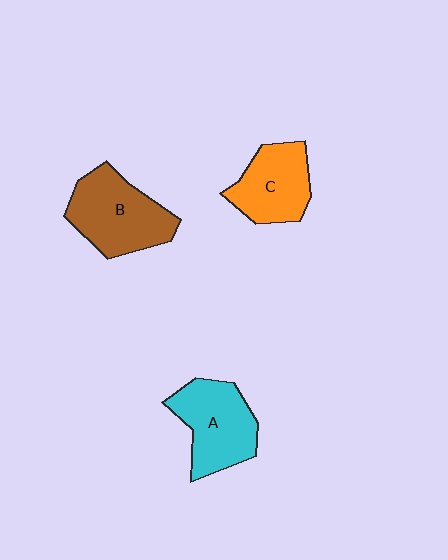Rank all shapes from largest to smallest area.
From largest to smallest: B (brown), A (cyan), C (orange).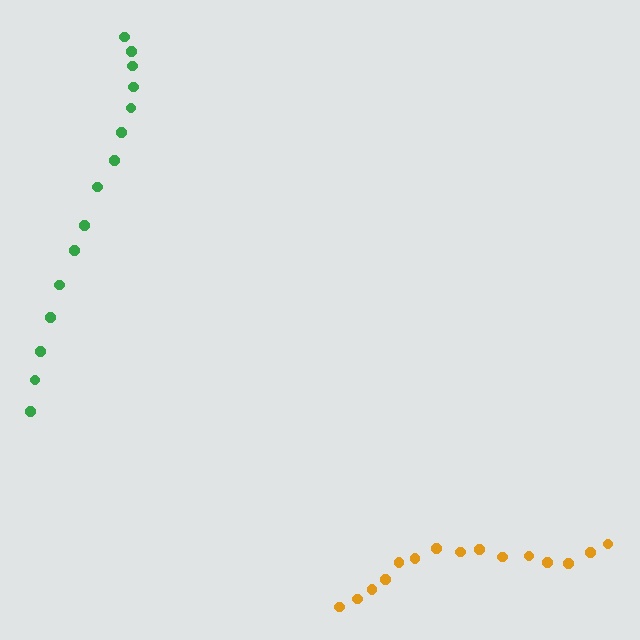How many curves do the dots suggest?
There are 2 distinct paths.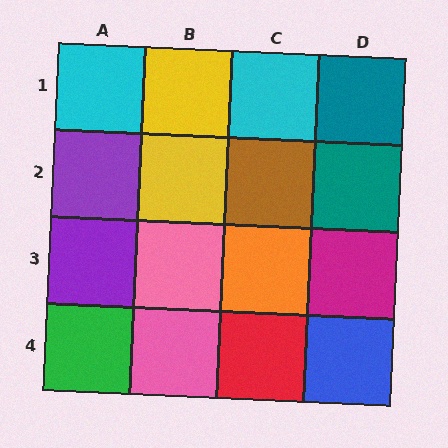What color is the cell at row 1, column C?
Cyan.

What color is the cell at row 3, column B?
Pink.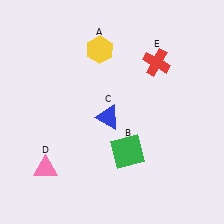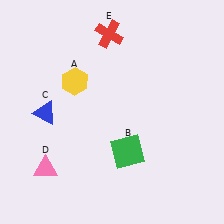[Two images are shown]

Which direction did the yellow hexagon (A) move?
The yellow hexagon (A) moved down.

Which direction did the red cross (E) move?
The red cross (E) moved left.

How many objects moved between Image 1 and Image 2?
3 objects moved between the two images.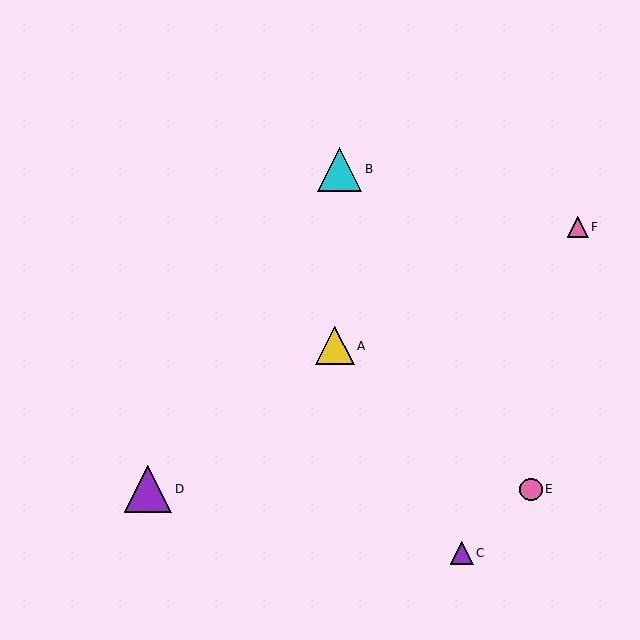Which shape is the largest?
The purple triangle (labeled D) is the largest.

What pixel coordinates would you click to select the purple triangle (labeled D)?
Click at (148, 489) to select the purple triangle D.